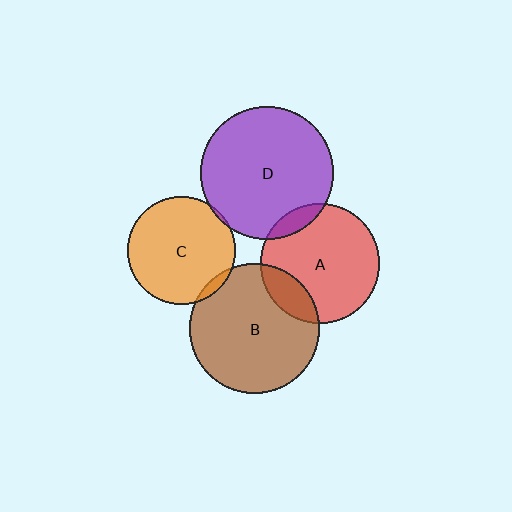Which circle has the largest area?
Circle D (purple).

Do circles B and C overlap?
Yes.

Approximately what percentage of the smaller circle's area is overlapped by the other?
Approximately 5%.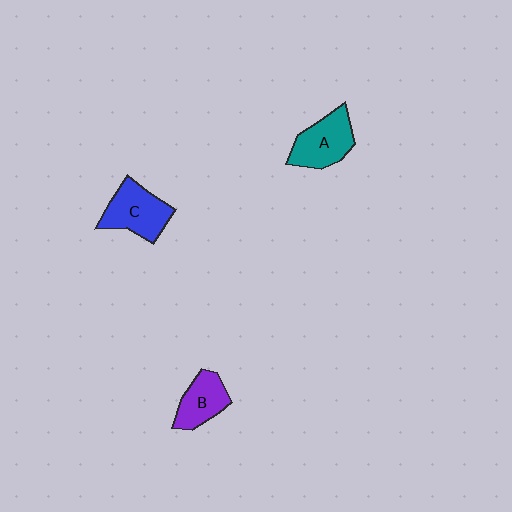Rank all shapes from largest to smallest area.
From largest to smallest: C (blue), A (teal), B (purple).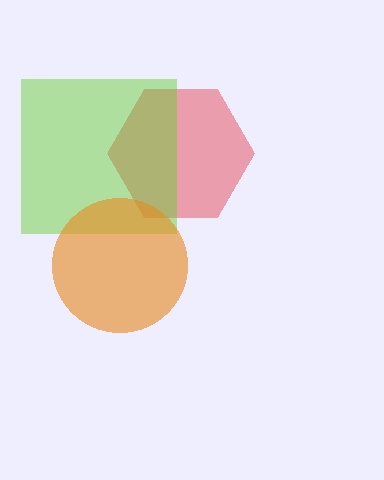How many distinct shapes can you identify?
There are 3 distinct shapes: a red hexagon, a lime square, an orange circle.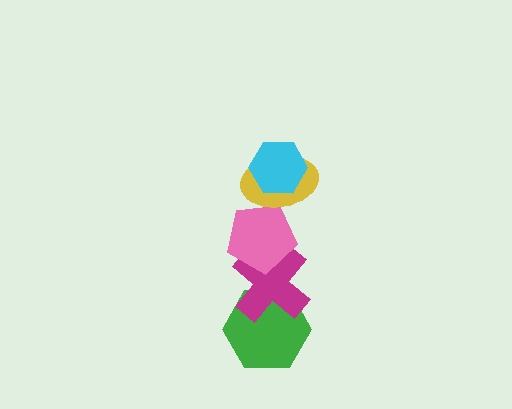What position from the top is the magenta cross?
The magenta cross is 4th from the top.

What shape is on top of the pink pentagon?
The yellow ellipse is on top of the pink pentagon.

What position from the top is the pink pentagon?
The pink pentagon is 3rd from the top.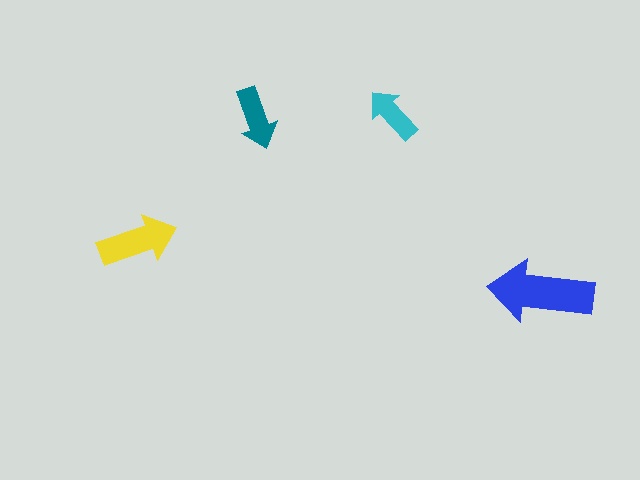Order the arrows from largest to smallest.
the blue one, the yellow one, the teal one, the cyan one.